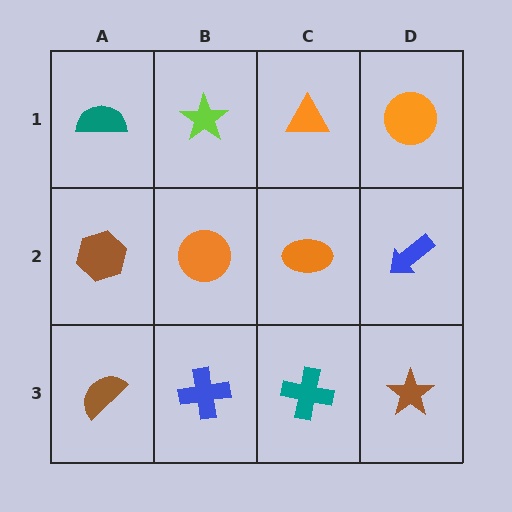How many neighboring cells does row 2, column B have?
4.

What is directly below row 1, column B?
An orange circle.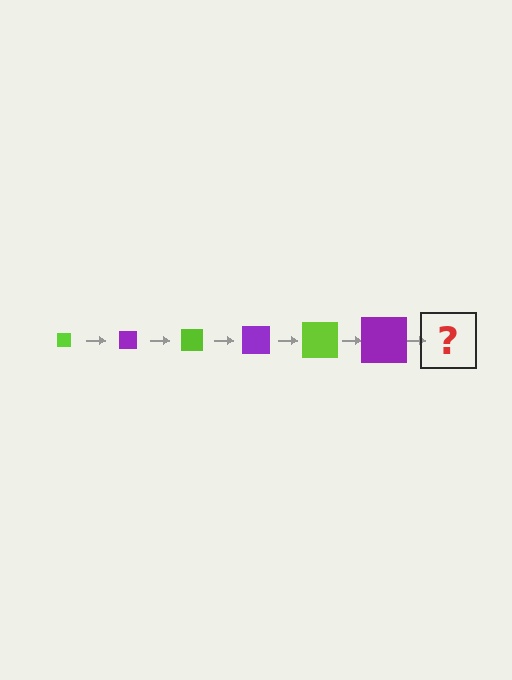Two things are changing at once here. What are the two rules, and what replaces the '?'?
The two rules are that the square grows larger each step and the color cycles through lime and purple. The '?' should be a lime square, larger than the previous one.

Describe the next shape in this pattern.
It should be a lime square, larger than the previous one.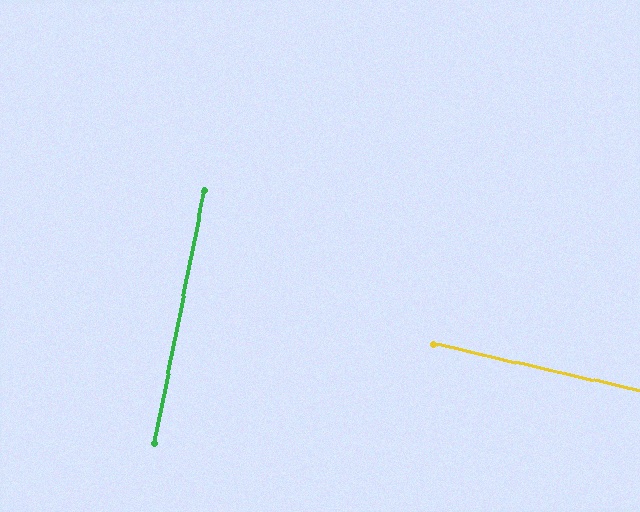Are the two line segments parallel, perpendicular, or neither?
Perpendicular — they meet at approximately 88°.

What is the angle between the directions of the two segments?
Approximately 88 degrees.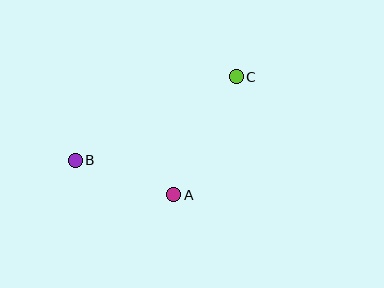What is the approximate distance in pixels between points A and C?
The distance between A and C is approximately 134 pixels.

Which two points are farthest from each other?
Points B and C are farthest from each other.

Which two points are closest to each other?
Points A and B are closest to each other.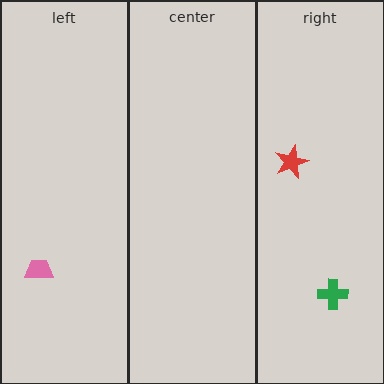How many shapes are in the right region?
2.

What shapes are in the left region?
The pink trapezoid.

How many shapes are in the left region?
1.